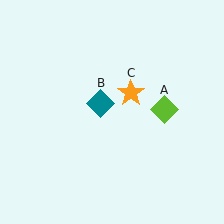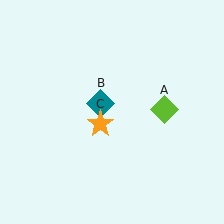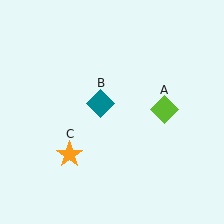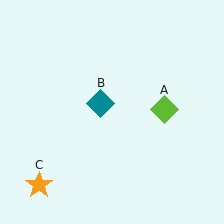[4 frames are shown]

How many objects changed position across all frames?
1 object changed position: orange star (object C).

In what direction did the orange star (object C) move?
The orange star (object C) moved down and to the left.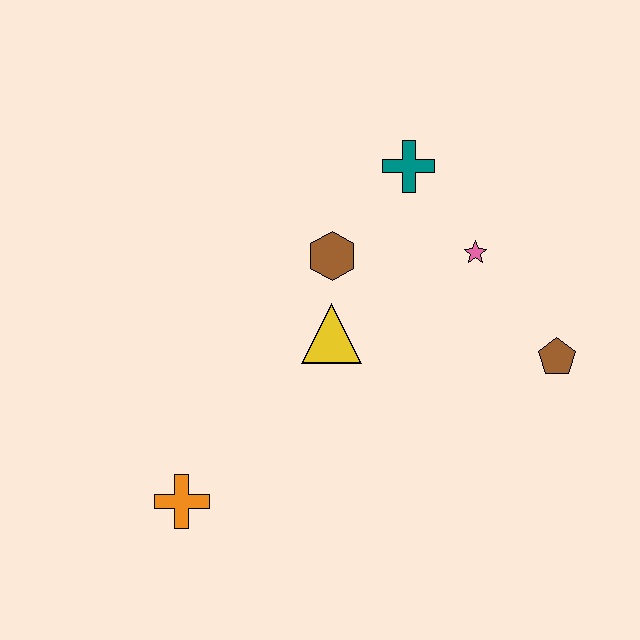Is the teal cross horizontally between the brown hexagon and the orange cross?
No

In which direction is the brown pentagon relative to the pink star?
The brown pentagon is below the pink star.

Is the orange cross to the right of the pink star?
No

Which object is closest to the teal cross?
The pink star is closest to the teal cross.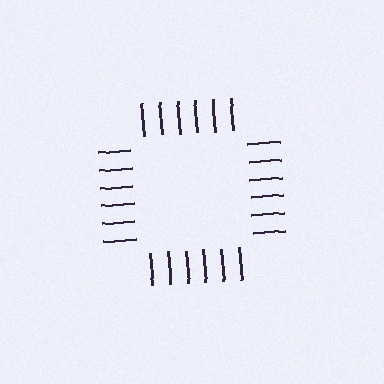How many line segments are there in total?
24 — 6 along each of the 4 edges.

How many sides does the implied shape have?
4 sides — the line-ends trace a square.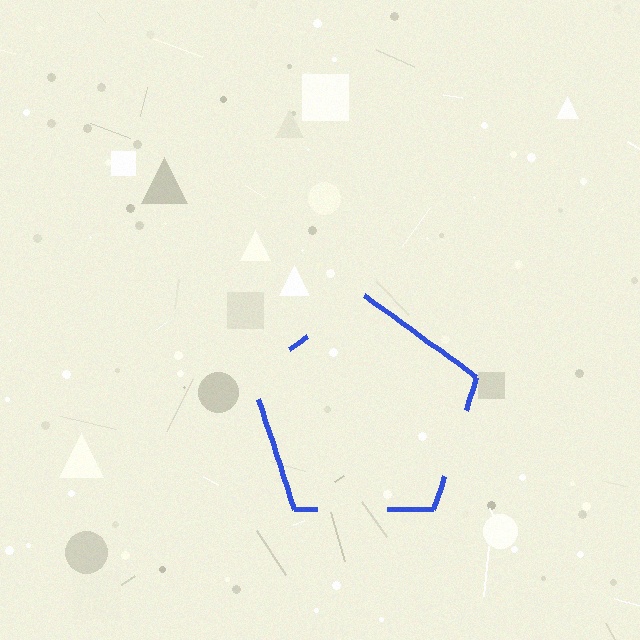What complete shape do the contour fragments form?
The contour fragments form a pentagon.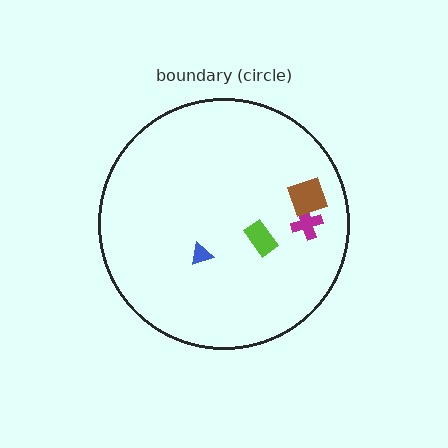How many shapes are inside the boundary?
4 inside, 0 outside.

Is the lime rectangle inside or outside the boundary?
Inside.